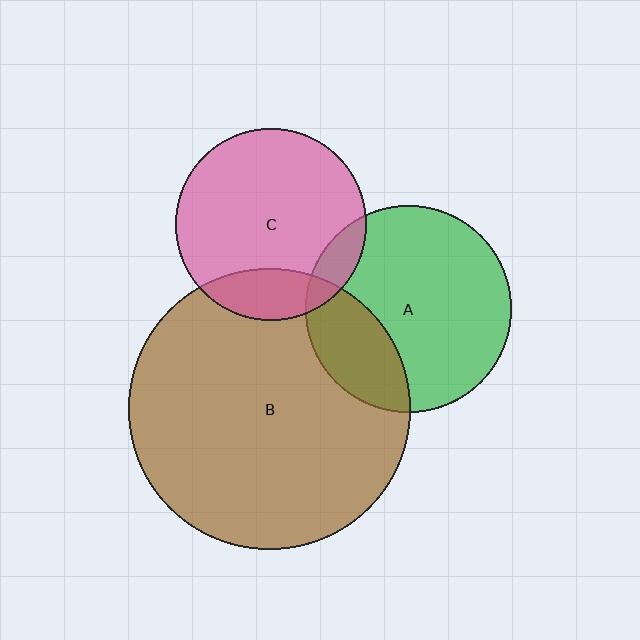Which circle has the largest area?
Circle B (brown).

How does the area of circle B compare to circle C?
Approximately 2.1 times.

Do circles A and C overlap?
Yes.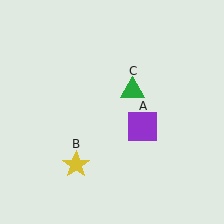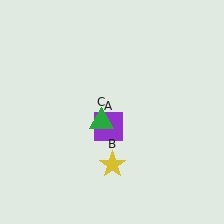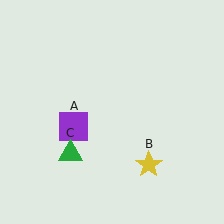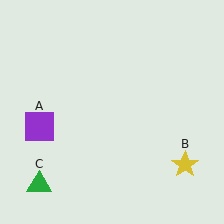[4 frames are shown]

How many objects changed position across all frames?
3 objects changed position: purple square (object A), yellow star (object B), green triangle (object C).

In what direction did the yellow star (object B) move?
The yellow star (object B) moved right.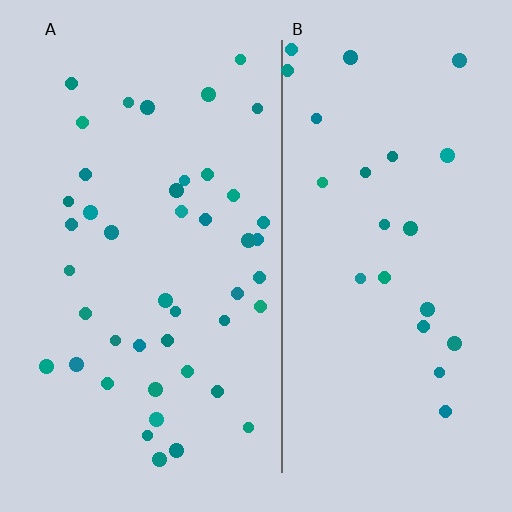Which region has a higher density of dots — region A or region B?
A (the left).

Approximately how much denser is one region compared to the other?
Approximately 1.9× — region A over region B.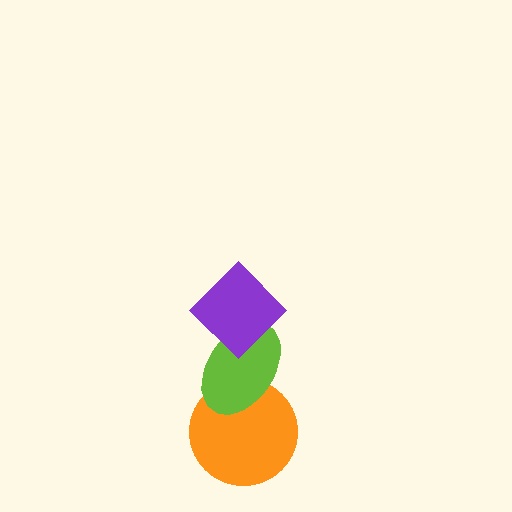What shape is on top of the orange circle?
The lime ellipse is on top of the orange circle.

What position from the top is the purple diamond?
The purple diamond is 1st from the top.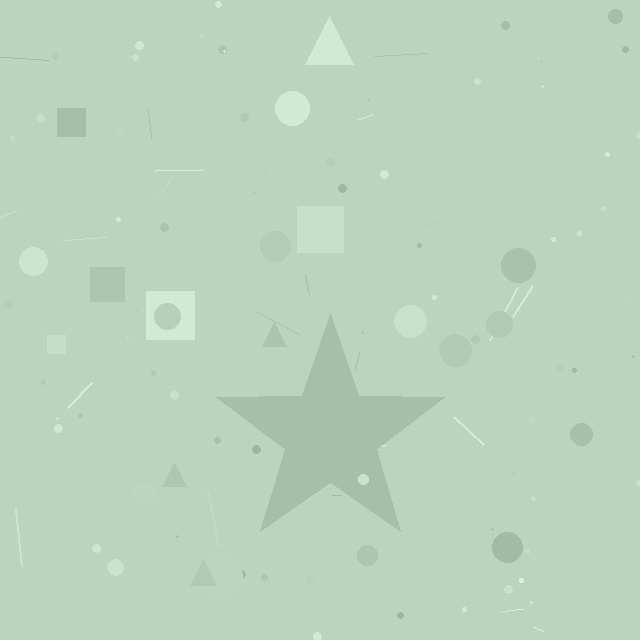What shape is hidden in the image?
A star is hidden in the image.